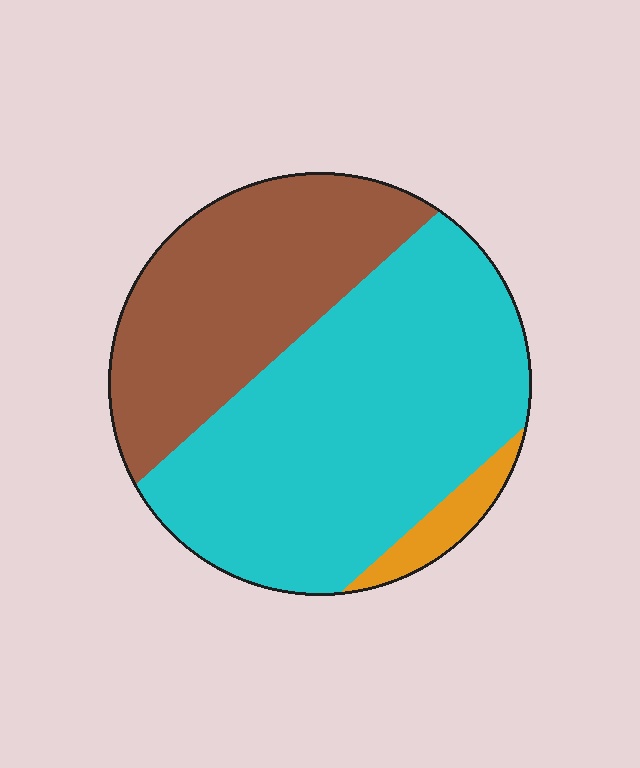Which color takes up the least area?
Orange, at roughly 5%.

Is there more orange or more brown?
Brown.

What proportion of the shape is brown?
Brown takes up between a third and a half of the shape.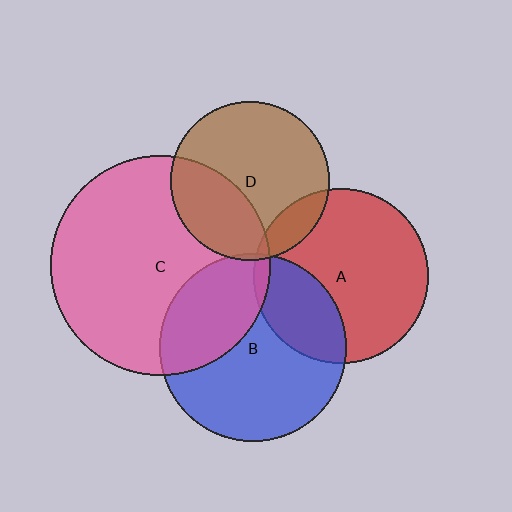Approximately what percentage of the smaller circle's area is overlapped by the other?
Approximately 35%.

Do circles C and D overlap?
Yes.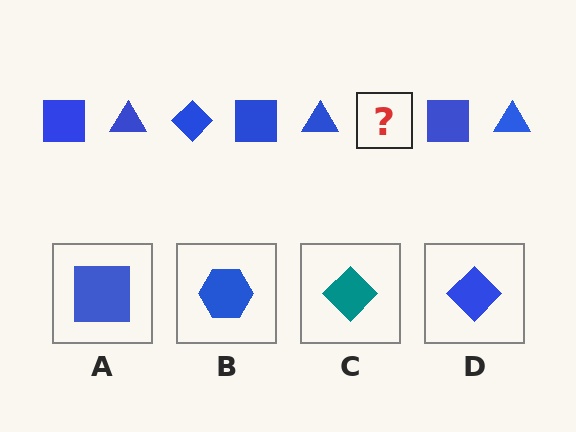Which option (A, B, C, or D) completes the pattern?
D.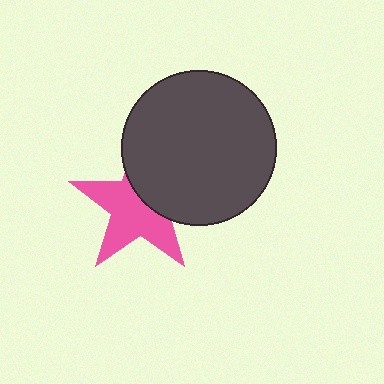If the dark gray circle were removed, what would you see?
You would see the complete pink star.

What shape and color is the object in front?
The object in front is a dark gray circle.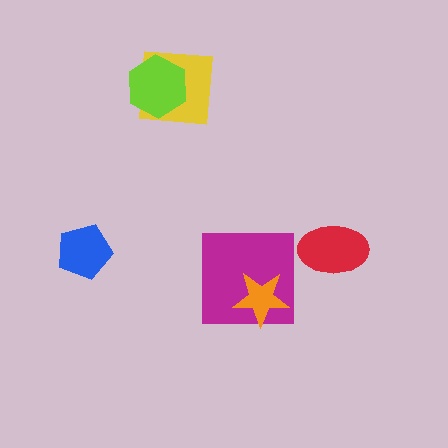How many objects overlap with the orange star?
1 object overlaps with the orange star.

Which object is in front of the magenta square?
The orange star is in front of the magenta square.